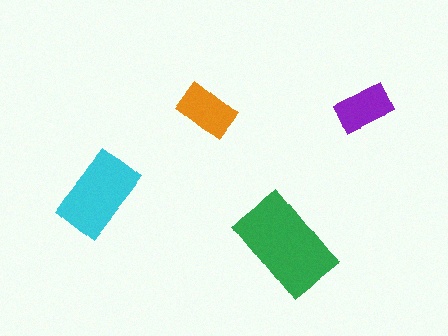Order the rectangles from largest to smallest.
the green one, the cyan one, the orange one, the purple one.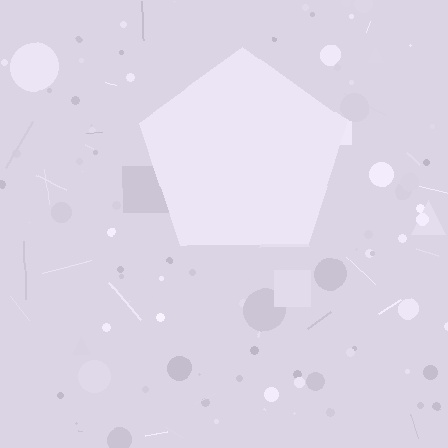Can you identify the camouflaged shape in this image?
The camouflaged shape is a pentagon.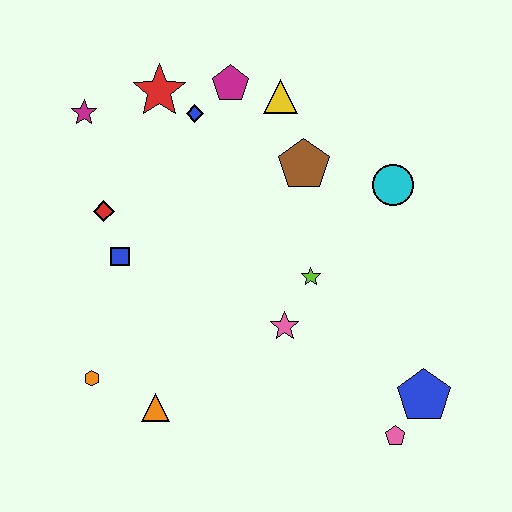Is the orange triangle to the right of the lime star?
No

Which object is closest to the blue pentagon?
The pink pentagon is closest to the blue pentagon.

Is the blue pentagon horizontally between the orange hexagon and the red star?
No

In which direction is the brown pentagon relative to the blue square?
The brown pentagon is to the right of the blue square.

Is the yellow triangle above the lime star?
Yes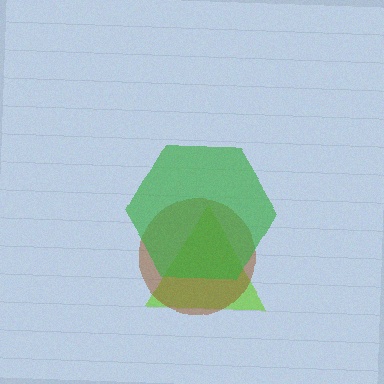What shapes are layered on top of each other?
The layered shapes are: a lime triangle, a brown circle, a green hexagon.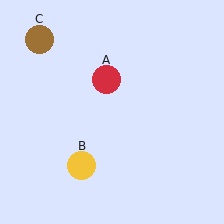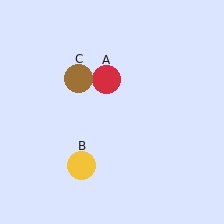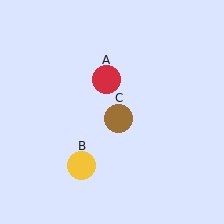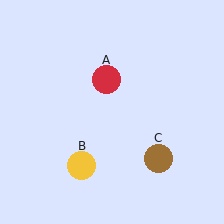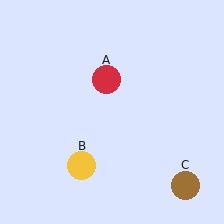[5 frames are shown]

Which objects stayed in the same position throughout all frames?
Red circle (object A) and yellow circle (object B) remained stationary.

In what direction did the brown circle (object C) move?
The brown circle (object C) moved down and to the right.